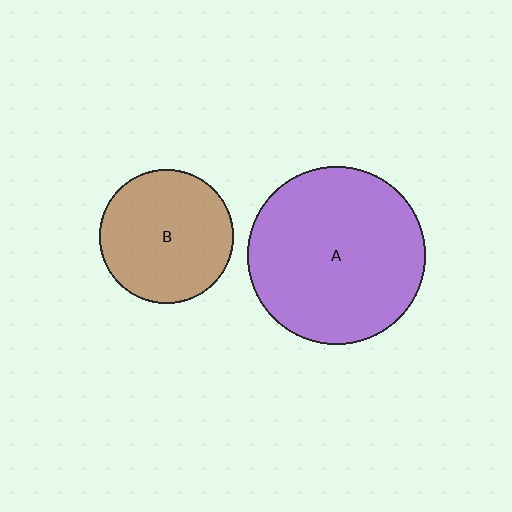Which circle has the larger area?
Circle A (purple).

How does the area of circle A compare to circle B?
Approximately 1.8 times.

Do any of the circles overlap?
No, none of the circles overlap.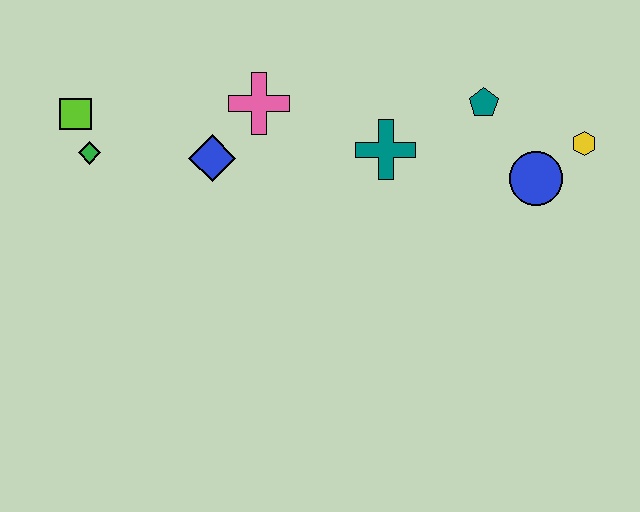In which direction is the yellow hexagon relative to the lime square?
The yellow hexagon is to the right of the lime square.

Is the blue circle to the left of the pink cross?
No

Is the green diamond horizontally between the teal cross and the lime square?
Yes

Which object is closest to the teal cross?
The teal pentagon is closest to the teal cross.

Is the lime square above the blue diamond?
Yes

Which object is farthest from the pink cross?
The yellow hexagon is farthest from the pink cross.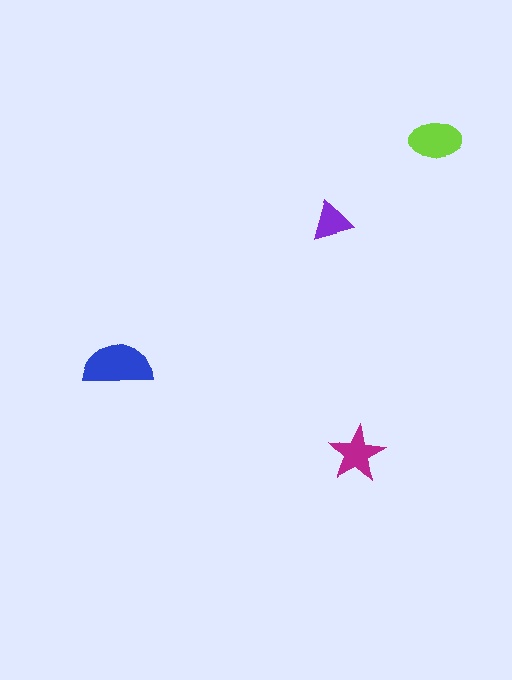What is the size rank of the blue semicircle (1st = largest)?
1st.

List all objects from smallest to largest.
The purple triangle, the magenta star, the lime ellipse, the blue semicircle.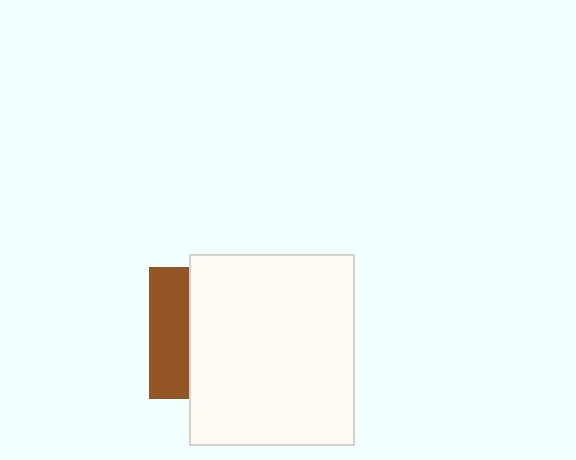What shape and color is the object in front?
The object in front is a white rectangle.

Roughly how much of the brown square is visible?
A small part of it is visible (roughly 31%).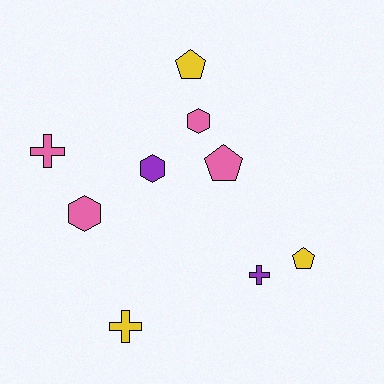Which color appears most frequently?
Pink, with 4 objects.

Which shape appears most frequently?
Pentagon, with 3 objects.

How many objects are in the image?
There are 9 objects.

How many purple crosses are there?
There is 1 purple cross.